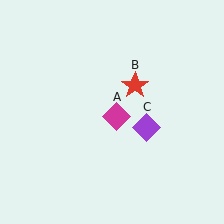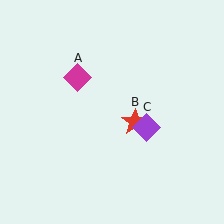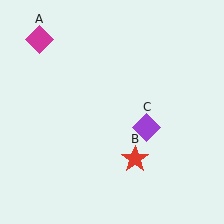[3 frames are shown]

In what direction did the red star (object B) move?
The red star (object B) moved down.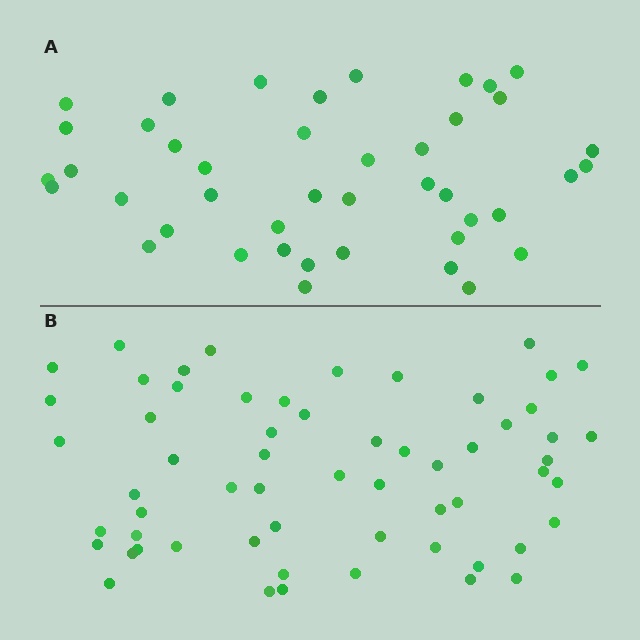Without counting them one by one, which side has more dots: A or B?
Region B (the bottom region) has more dots.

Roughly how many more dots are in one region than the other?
Region B has approximately 15 more dots than region A.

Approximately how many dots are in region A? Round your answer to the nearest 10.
About 40 dots. (The exact count is 43, which rounds to 40.)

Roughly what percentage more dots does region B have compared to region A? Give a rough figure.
About 40% more.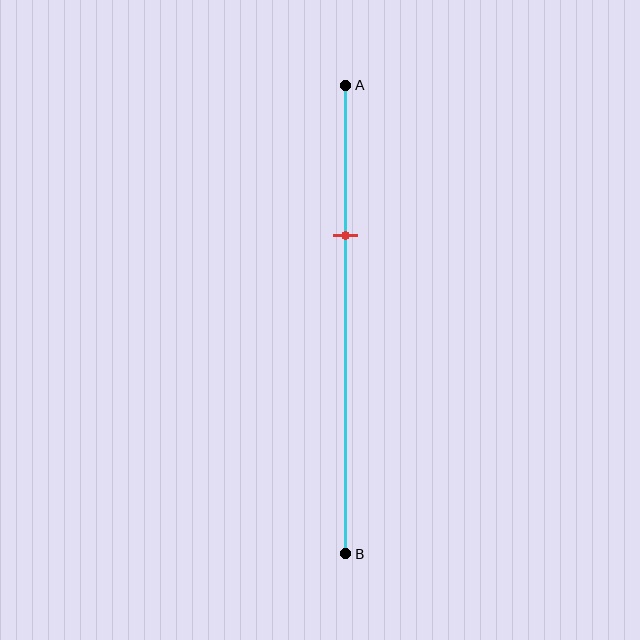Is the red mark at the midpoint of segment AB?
No, the mark is at about 30% from A, not at the 50% midpoint.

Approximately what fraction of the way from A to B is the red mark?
The red mark is approximately 30% of the way from A to B.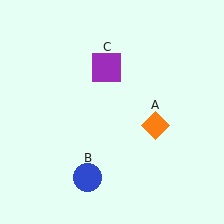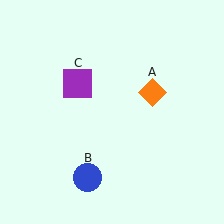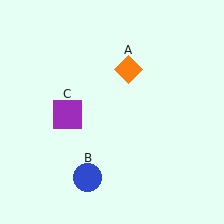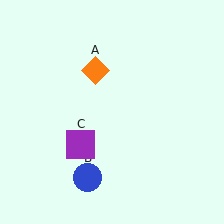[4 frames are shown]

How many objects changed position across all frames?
2 objects changed position: orange diamond (object A), purple square (object C).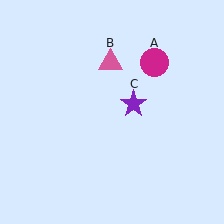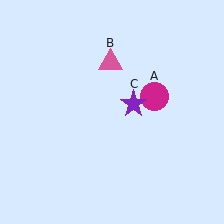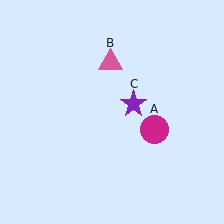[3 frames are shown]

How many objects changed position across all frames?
1 object changed position: magenta circle (object A).